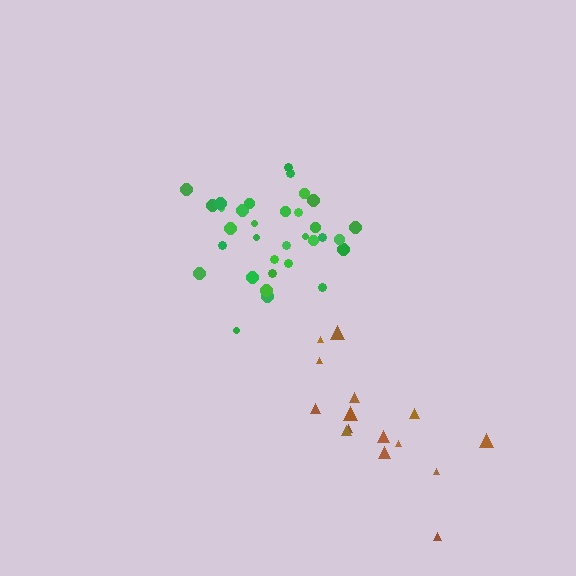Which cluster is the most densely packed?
Green.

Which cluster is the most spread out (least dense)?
Brown.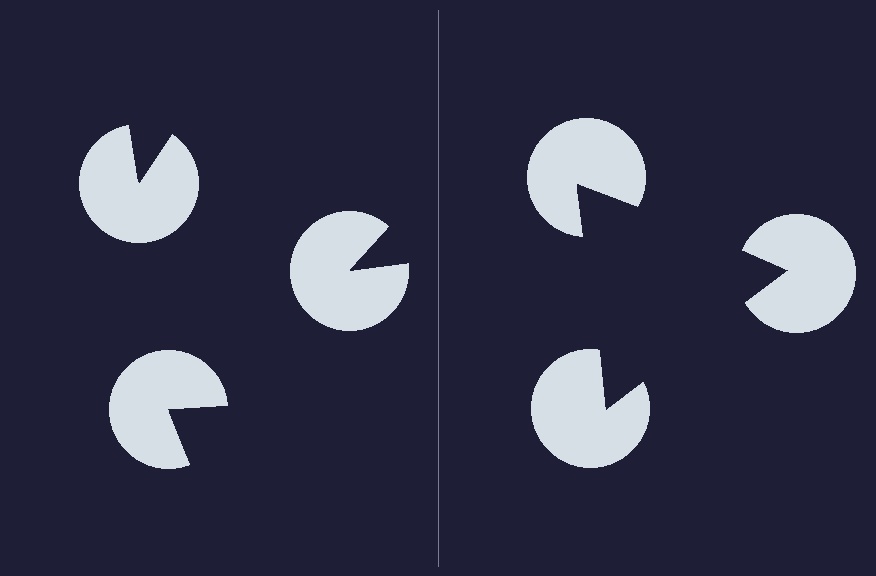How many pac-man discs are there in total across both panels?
6 — 3 on each side.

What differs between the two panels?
The pac-man discs are positioned identically on both sides; only the wedge orientations differ. On the right they align to a triangle; on the left they are misaligned.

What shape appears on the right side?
An illusory triangle.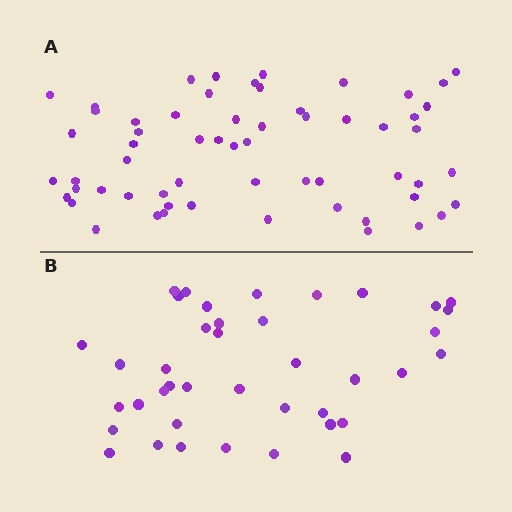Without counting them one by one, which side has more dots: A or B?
Region A (the top region) has more dots.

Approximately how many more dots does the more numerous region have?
Region A has approximately 20 more dots than region B.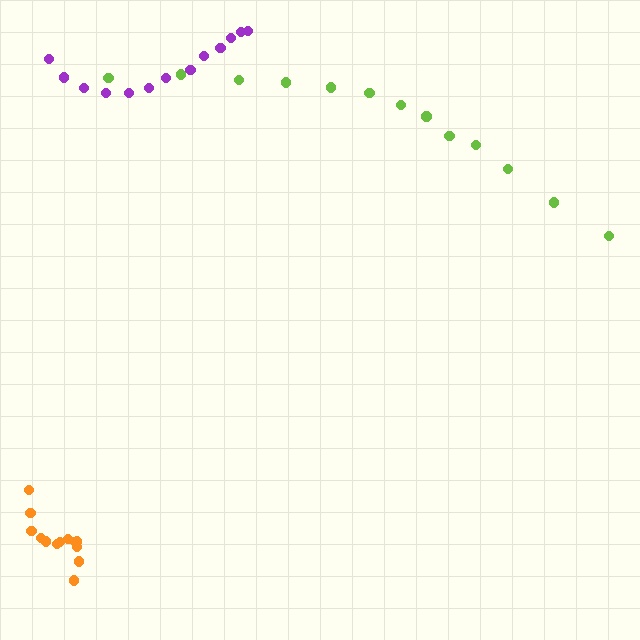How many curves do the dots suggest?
There are 3 distinct paths.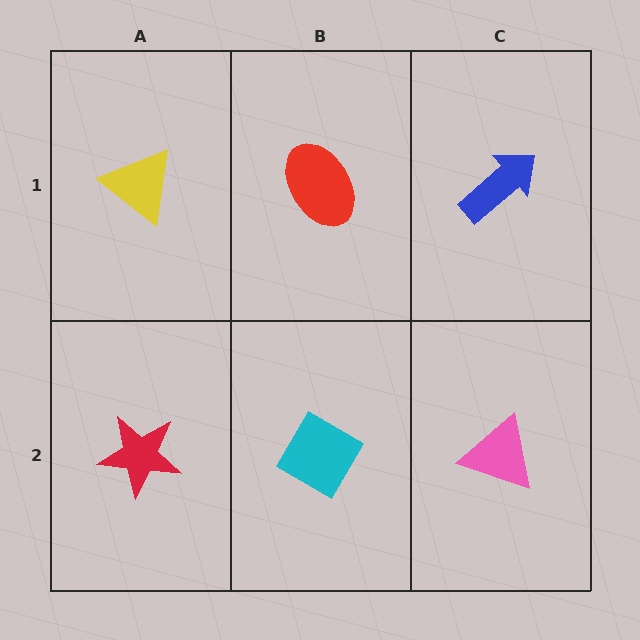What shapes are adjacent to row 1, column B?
A cyan diamond (row 2, column B), a yellow triangle (row 1, column A), a blue arrow (row 1, column C).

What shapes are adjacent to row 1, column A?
A red star (row 2, column A), a red ellipse (row 1, column B).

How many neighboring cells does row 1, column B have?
3.